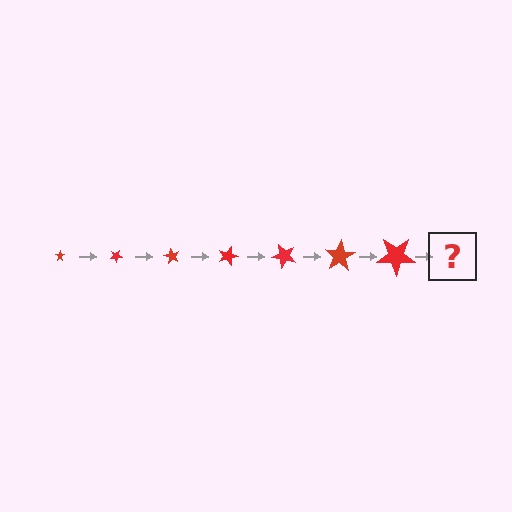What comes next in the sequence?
The next element should be a star, larger than the previous one and rotated 210 degrees from the start.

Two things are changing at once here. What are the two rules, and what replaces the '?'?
The two rules are that the star grows larger each step and it rotates 30 degrees each step. The '?' should be a star, larger than the previous one and rotated 210 degrees from the start.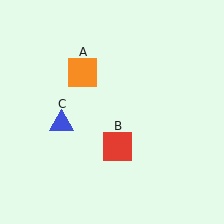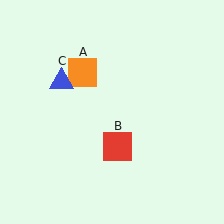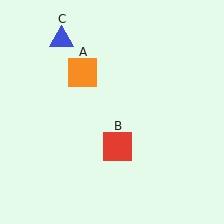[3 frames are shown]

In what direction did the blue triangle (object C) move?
The blue triangle (object C) moved up.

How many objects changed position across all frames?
1 object changed position: blue triangle (object C).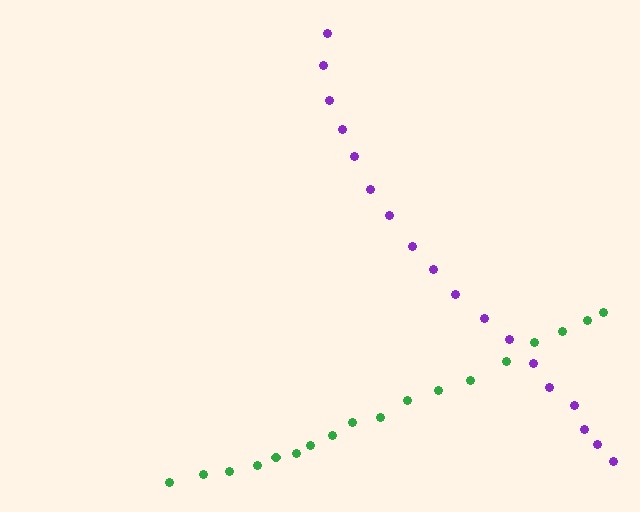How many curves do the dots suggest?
There are 2 distinct paths.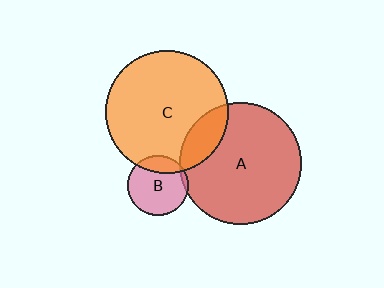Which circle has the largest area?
Circle C (orange).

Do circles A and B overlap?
Yes.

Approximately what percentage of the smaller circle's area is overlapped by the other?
Approximately 5%.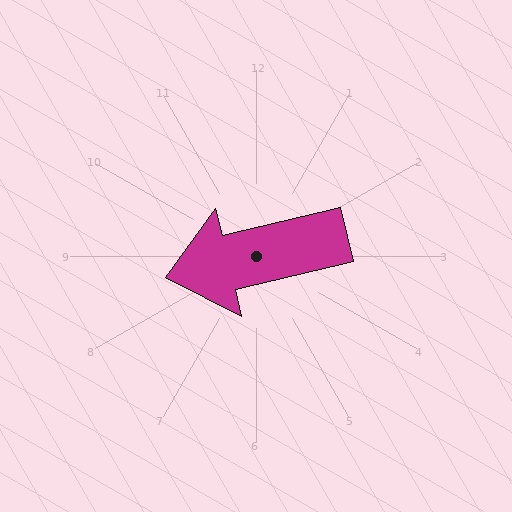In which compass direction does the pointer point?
West.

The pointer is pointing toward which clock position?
Roughly 9 o'clock.